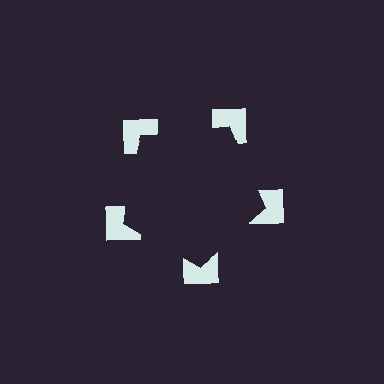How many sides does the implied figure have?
5 sides.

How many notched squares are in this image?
There are 5 — one at each vertex of the illusory pentagon.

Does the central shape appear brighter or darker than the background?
It typically appears slightly darker than the background, even though no actual brightness change is drawn.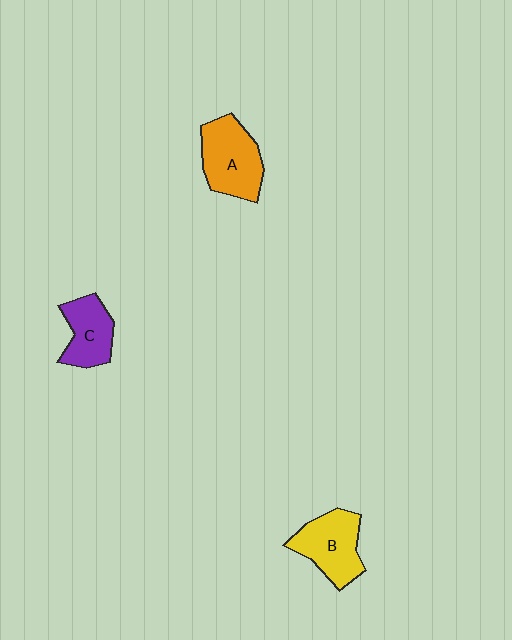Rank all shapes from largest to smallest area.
From largest to smallest: A (orange), B (yellow), C (purple).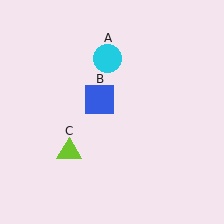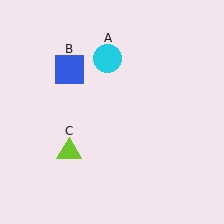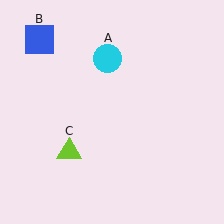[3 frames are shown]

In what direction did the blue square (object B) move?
The blue square (object B) moved up and to the left.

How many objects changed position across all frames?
1 object changed position: blue square (object B).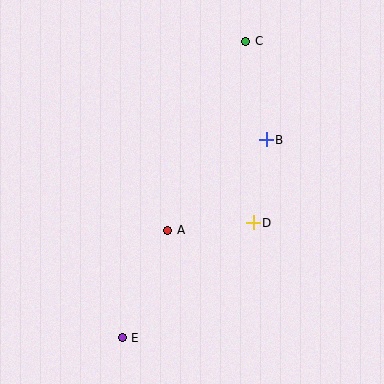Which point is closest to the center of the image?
Point A at (168, 230) is closest to the center.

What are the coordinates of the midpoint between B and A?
The midpoint between B and A is at (217, 185).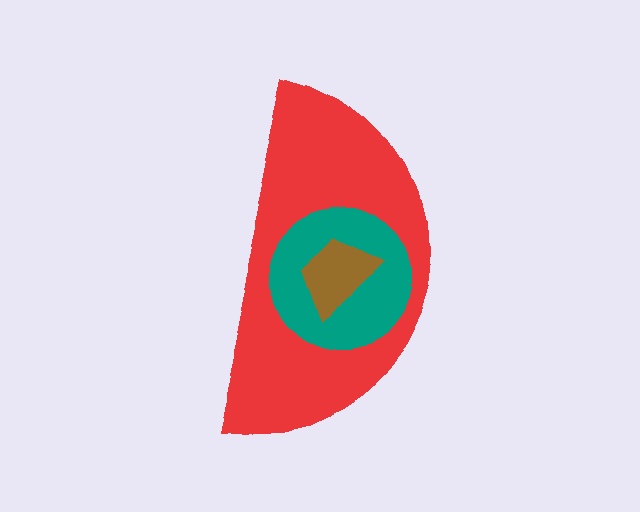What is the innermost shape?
The brown trapezoid.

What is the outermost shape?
The red semicircle.